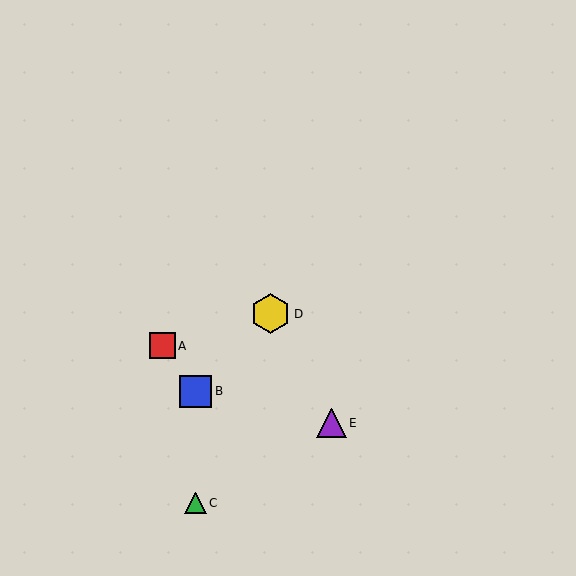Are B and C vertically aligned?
Yes, both are at x≈195.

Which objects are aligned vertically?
Objects B, C are aligned vertically.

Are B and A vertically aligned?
No, B is at x≈195 and A is at x≈163.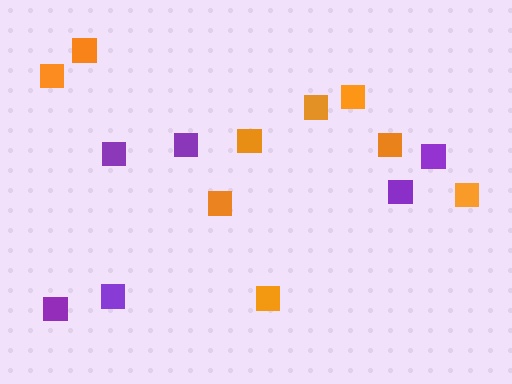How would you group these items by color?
There are 2 groups: one group of purple squares (6) and one group of orange squares (9).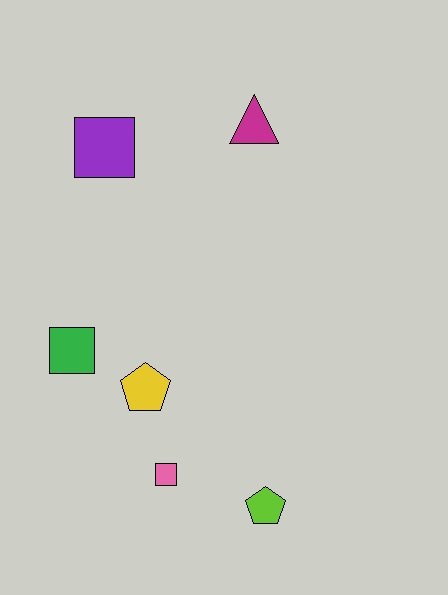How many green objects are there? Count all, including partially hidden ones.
There is 1 green object.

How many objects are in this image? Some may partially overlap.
There are 6 objects.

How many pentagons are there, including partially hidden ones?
There are 2 pentagons.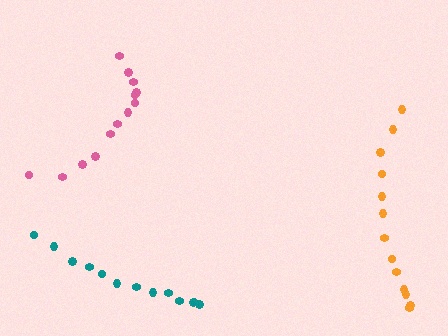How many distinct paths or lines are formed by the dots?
There are 3 distinct paths.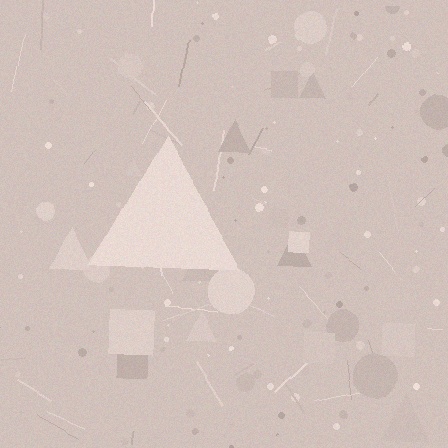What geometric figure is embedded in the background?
A triangle is embedded in the background.